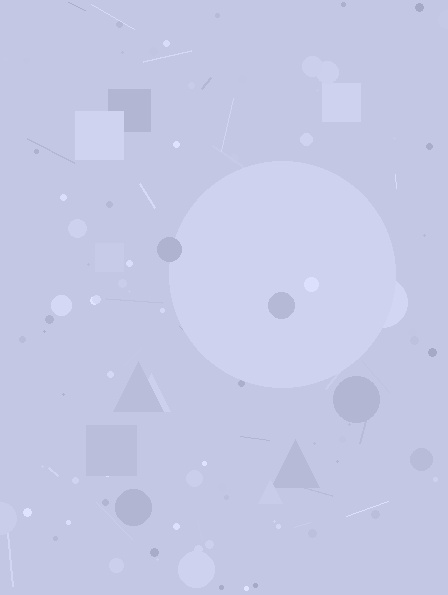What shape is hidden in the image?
A circle is hidden in the image.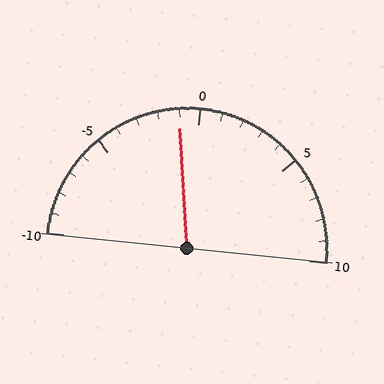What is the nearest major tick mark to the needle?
The nearest major tick mark is 0.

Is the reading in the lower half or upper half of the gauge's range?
The reading is in the lower half of the range (-10 to 10).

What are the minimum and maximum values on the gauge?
The gauge ranges from -10 to 10.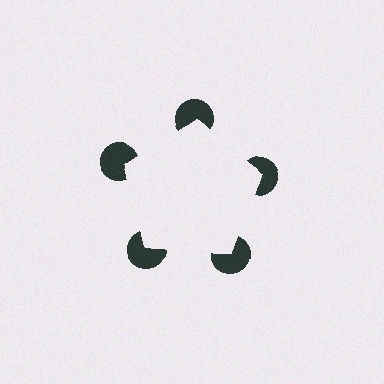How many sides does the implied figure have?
5 sides.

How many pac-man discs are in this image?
There are 5 — one at each vertex of the illusory pentagon.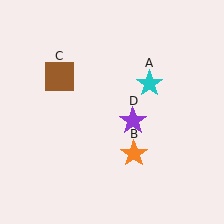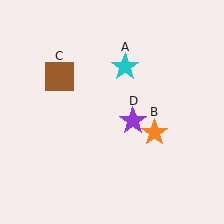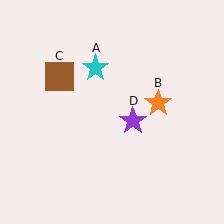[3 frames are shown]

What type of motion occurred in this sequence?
The cyan star (object A), orange star (object B) rotated counterclockwise around the center of the scene.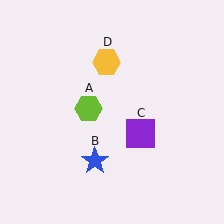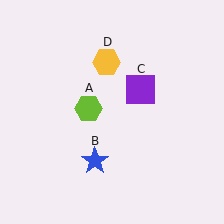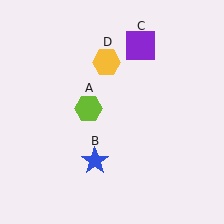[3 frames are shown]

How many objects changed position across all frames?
1 object changed position: purple square (object C).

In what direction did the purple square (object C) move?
The purple square (object C) moved up.